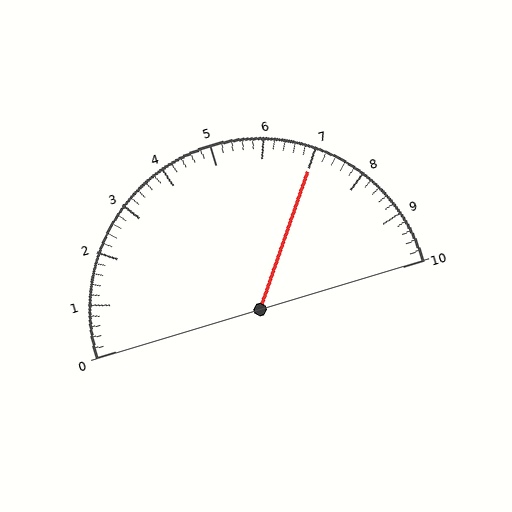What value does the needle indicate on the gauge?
The needle indicates approximately 7.0.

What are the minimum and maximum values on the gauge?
The gauge ranges from 0 to 10.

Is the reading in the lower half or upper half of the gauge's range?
The reading is in the upper half of the range (0 to 10).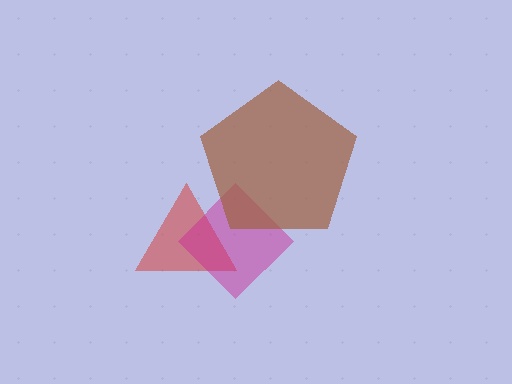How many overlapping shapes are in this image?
There are 3 overlapping shapes in the image.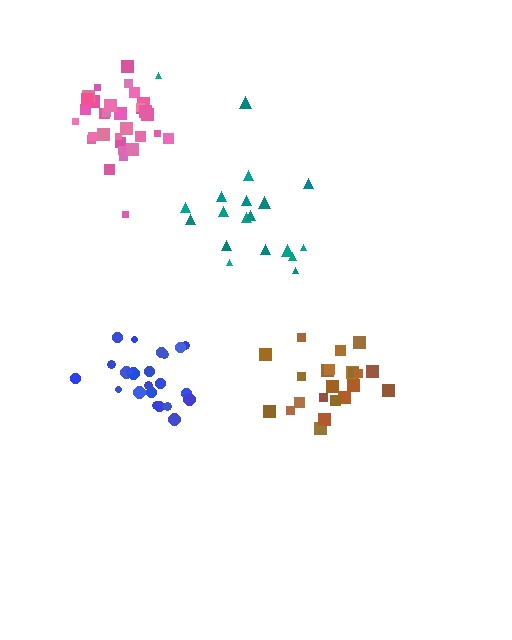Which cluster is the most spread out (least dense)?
Teal.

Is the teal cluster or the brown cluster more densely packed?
Brown.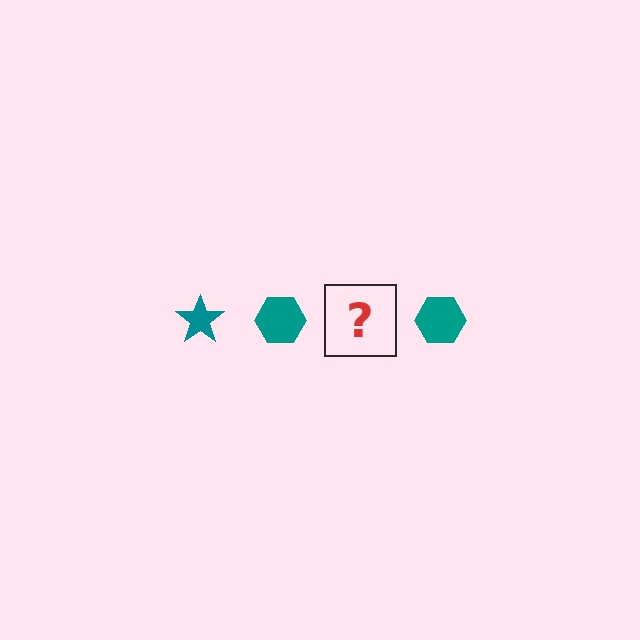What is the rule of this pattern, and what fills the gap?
The rule is that the pattern cycles through star, hexagon shapes in teal. The gap should be filled with a teal star.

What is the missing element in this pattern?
The missing element is a teal star.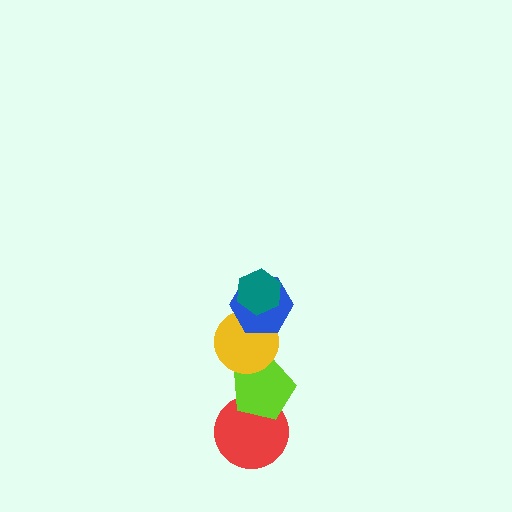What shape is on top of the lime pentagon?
The yellow circle is on top of the lime pentagon.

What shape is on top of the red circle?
The lime pentagon is on top of the red circle.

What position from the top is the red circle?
The red circle is 5th from the top.